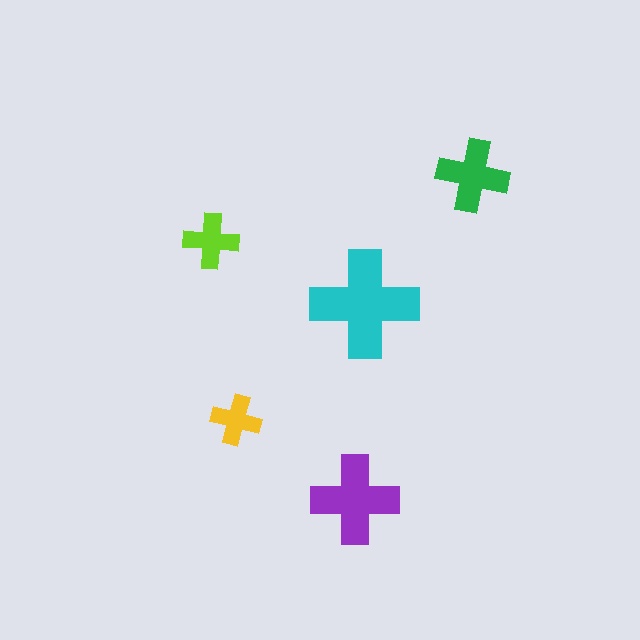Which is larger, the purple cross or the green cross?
The purple one.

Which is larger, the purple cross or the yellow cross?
The purple one.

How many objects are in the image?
There are 5 objects in the image.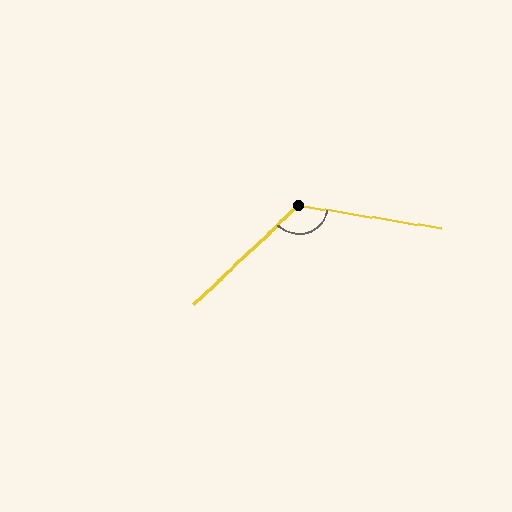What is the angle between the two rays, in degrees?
Approximately 127 degrees.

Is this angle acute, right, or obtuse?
It is obtuse.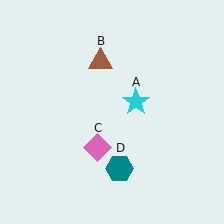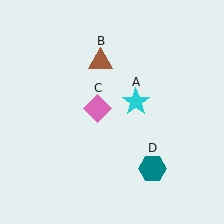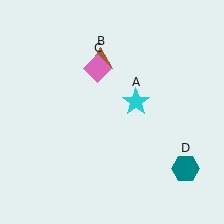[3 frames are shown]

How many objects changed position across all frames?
2 objects changed position: pink diamond (object C), teal hexagon (object D).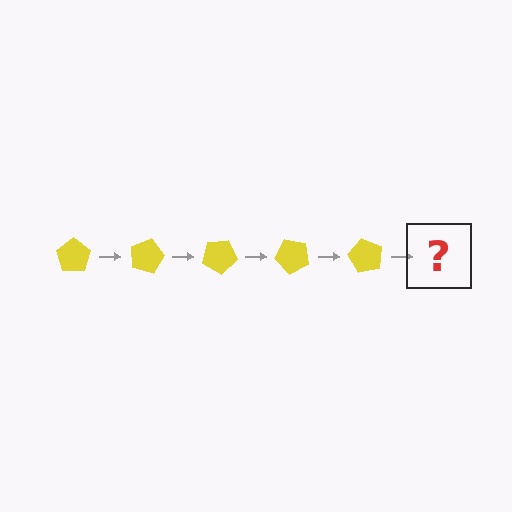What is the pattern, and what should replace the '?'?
The pattern is that the pentagon rotates 15 degrees each step. The '?' should be a yellow pentagon rotated 75 degrees.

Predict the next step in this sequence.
The next step is a yellow pentagon rotated 75 degrees.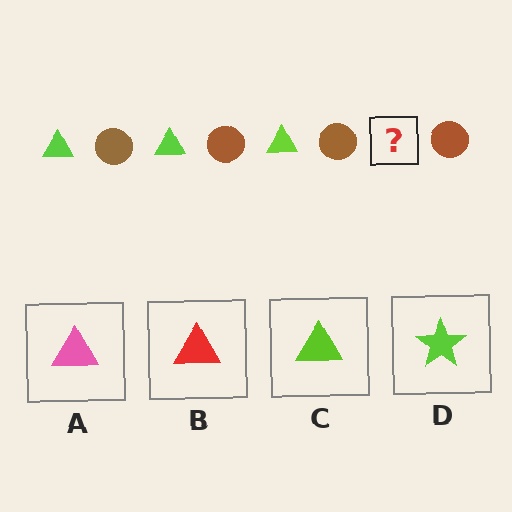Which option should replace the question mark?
Option C.